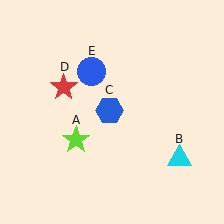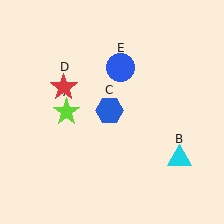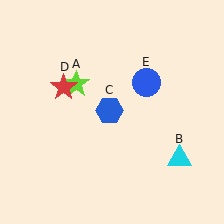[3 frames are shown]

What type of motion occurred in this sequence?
The lime star (object A), blue circle (object E) rotated clockwise around the center of the scene.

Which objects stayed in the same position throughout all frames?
Cyan triangle (object B) and blue hexagon (object C) and red star (object D) remained stationary.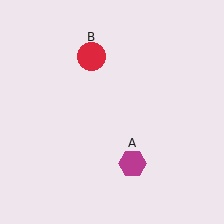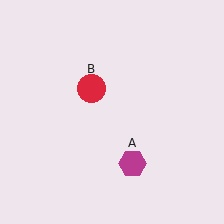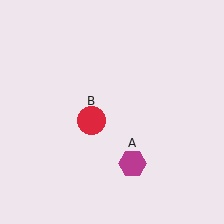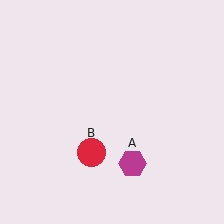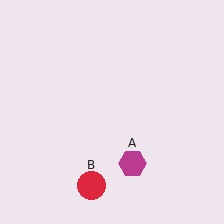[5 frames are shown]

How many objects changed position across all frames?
1 object changed position: red circle (object B).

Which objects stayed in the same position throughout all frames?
Magenta hexagon (object A) remained stationary.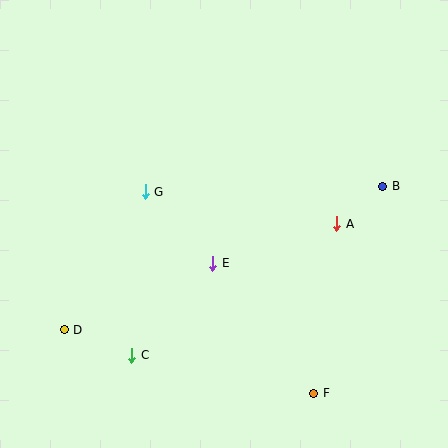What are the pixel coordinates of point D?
Point D is at (64, 330).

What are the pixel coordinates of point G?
Point G is at (145, 192).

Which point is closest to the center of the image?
Point E at (213, 263) is closest to the center.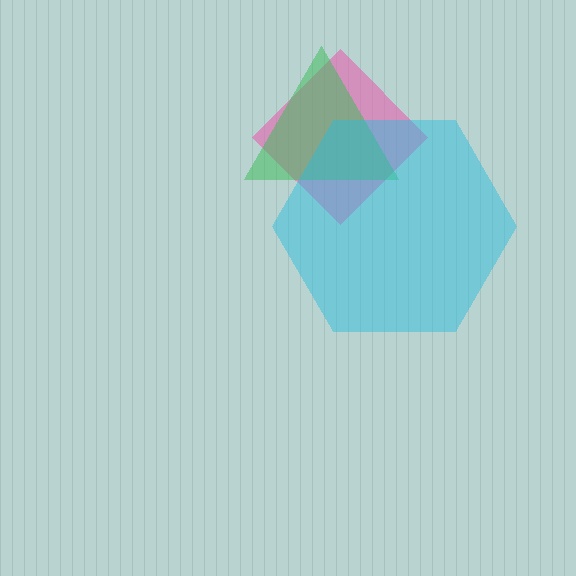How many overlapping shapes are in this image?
There are 3 overlapping shapes in the image.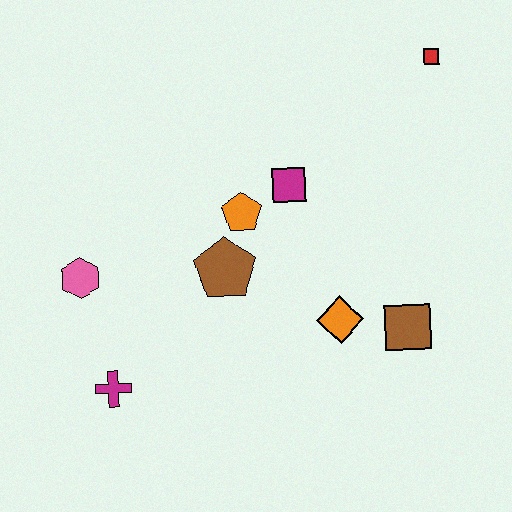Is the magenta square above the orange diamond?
Yes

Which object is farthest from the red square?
The magenta cross is farthest from the red square.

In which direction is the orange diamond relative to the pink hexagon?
The orange diamond is to the right of the pink hexagon.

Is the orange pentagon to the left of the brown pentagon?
No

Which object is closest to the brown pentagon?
The orange pentagon is closest to the brown pentagon.